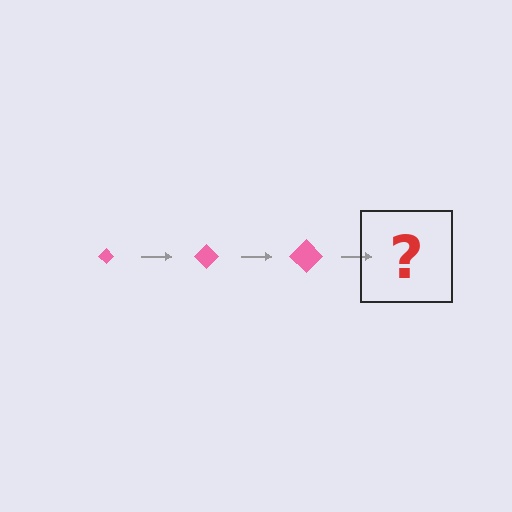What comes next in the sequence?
The next element should be a pink diamond, larger than the previous one.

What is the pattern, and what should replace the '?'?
The pattern is that the diamond gets progressively larger each step. The '?' should be a pink diamond, larger than the previous one.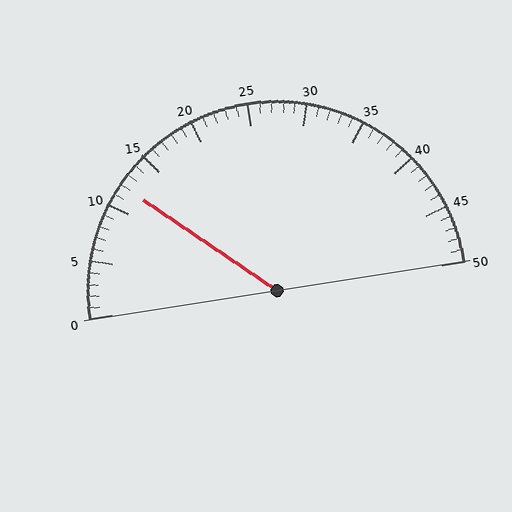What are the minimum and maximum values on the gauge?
The gauge ranges from 0 to 50.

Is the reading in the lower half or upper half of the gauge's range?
The reading is in the lower half of the range (0 to 50).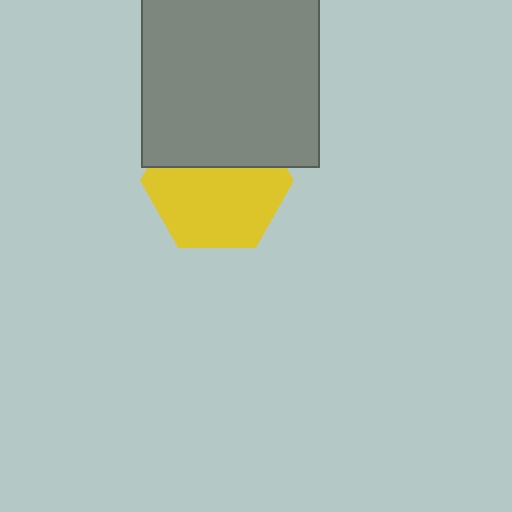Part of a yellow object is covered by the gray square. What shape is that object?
It is a hexagon.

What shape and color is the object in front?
The object in front is a gray square.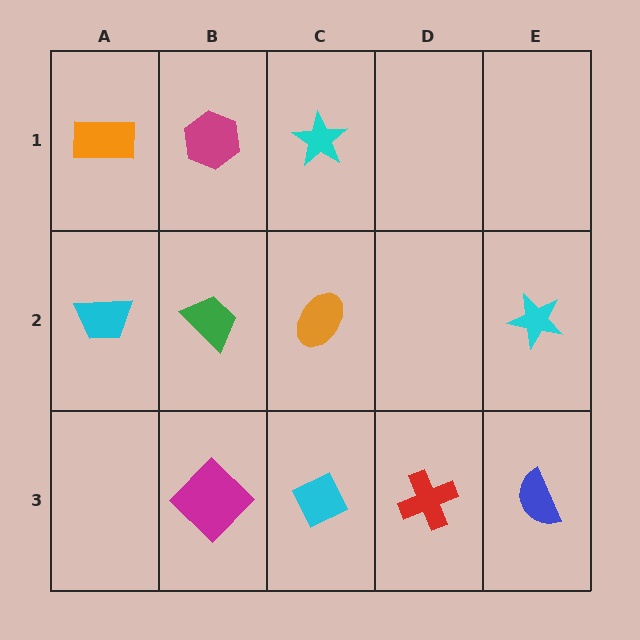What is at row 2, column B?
A green trapezoid.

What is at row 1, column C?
A cyan star.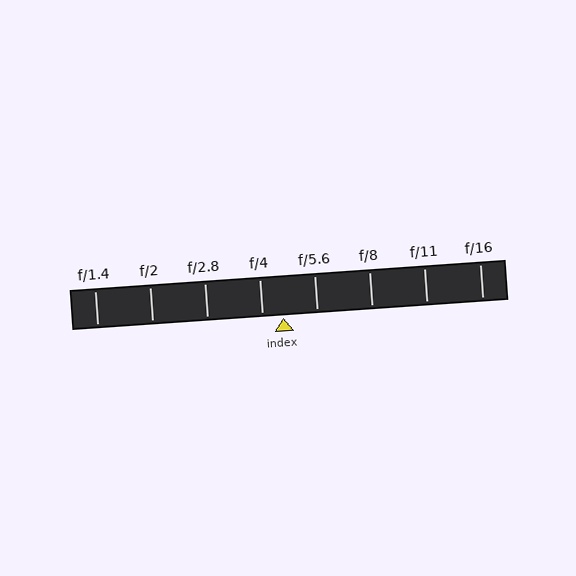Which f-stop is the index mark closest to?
The index mark is closest to f/4.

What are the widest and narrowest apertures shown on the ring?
The widest aperture shown is f/1.4 and the narrowest is f/16.